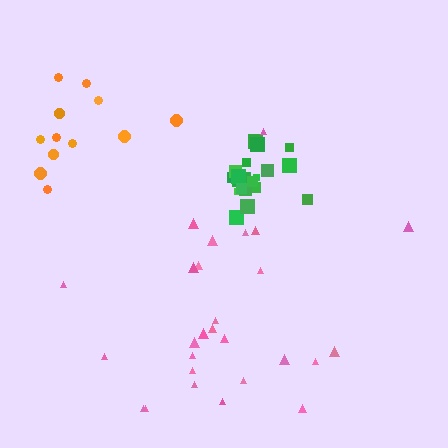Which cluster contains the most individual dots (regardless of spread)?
Pink (27).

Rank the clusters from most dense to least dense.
green, pink, orange.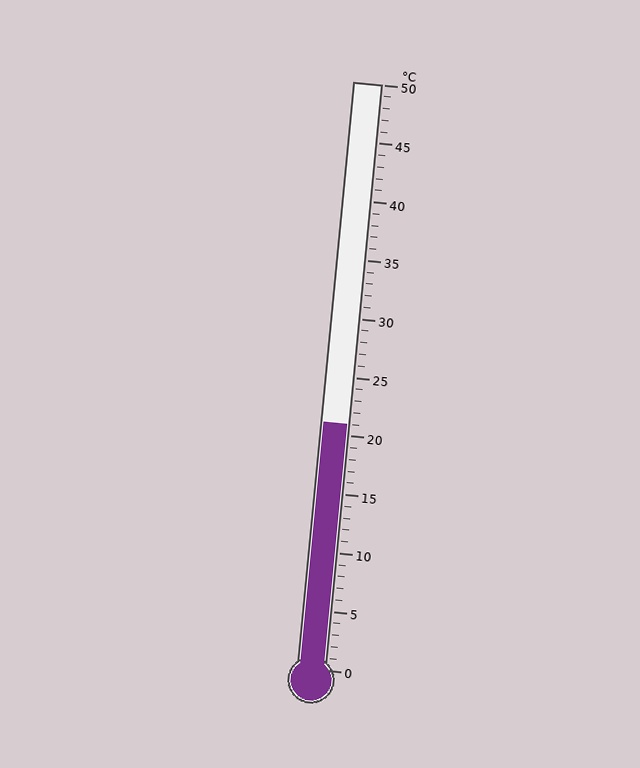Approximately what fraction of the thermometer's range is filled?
The thermometer is filled to approximately 40% of its range.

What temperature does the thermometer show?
The thermometer shows approximately 21°C.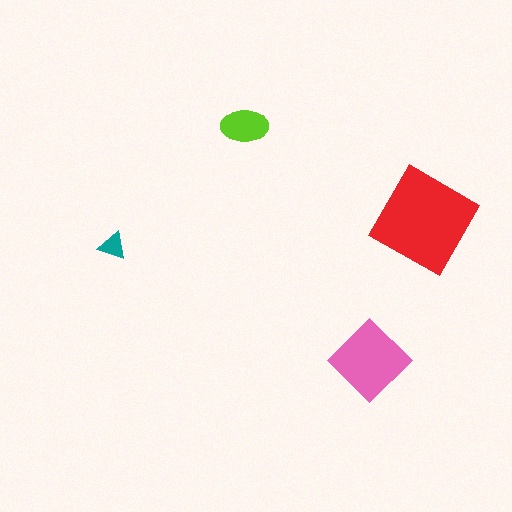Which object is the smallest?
The teal triangle.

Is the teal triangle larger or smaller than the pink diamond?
Smaller.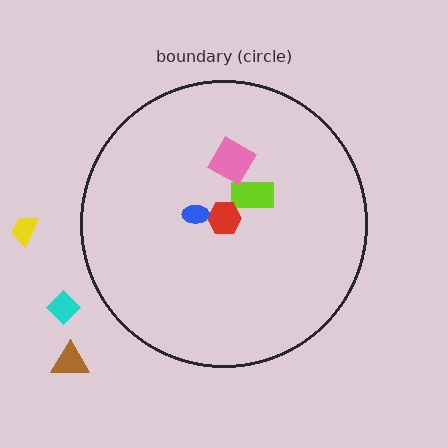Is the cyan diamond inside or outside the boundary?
Outside.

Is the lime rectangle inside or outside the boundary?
Inside.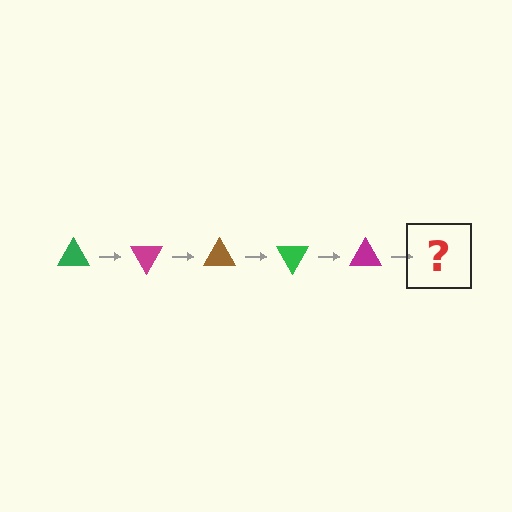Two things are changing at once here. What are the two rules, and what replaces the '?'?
The two rules are that it rotates 60 degrees each step and the color cycles through green, magenta, and brown. The '?' should be a brown triangle, rotated 300 degrees from the start.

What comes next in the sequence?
The next element should be a brown triangle, rotated 300 degrees from the start.